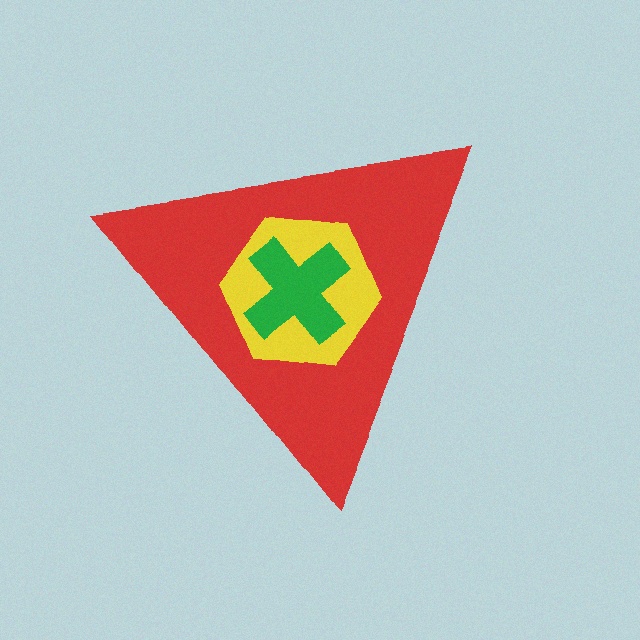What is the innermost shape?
The green cross.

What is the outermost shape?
The red triangle.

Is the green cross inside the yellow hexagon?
Yes.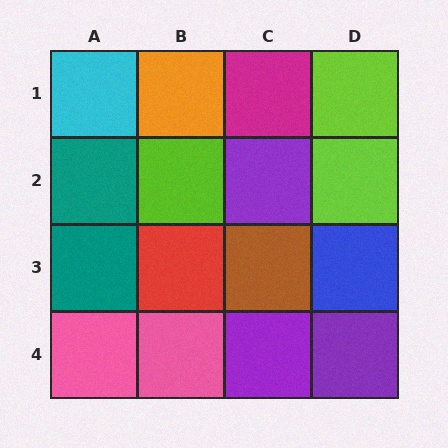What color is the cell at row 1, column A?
Cyan.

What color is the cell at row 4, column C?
Purple.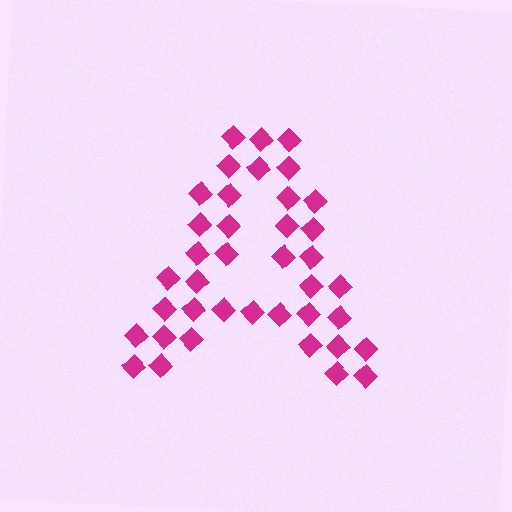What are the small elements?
The small elements are diamonds.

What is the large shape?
The large shape is the letter A.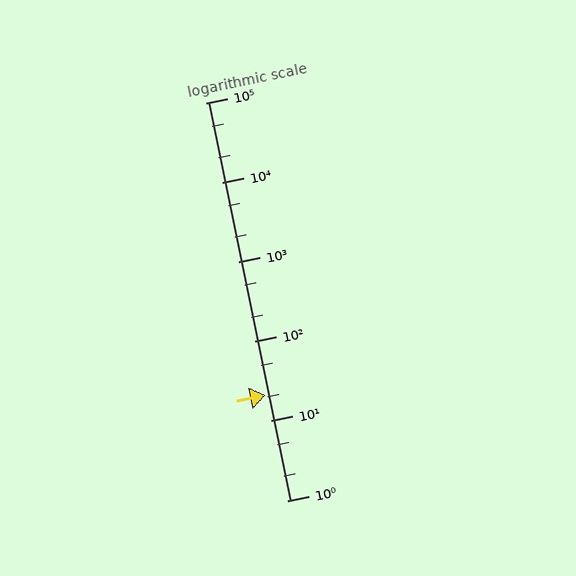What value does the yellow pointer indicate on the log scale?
The pointer indicates approximately 21.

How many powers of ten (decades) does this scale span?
The scale spans 5 decades, from 1 to 100000.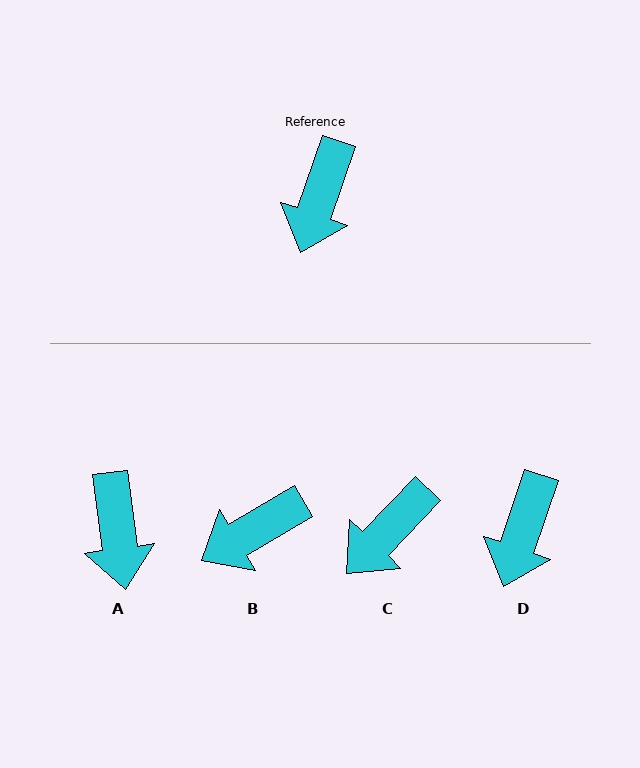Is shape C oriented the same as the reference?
No, it is off by about 25 degrees.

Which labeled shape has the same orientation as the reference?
D.